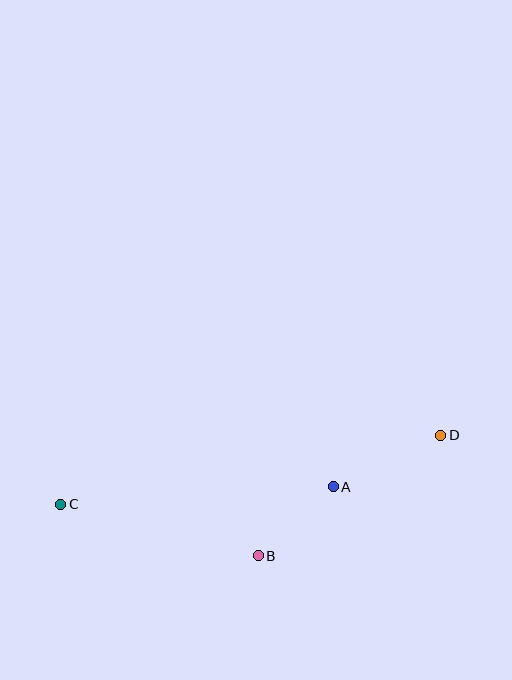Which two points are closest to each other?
Points A and B are closest to each other.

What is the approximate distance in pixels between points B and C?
The distance between B and C is approximately 204 pixels.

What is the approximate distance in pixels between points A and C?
The distance between A and C is approximately 273 pixels.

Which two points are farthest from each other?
Points C and D are farthest from each other.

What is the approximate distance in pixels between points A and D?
The distance between A and D is approximately 119 pixels.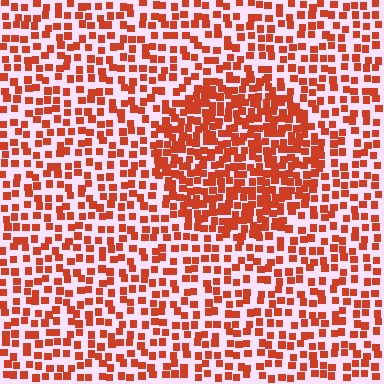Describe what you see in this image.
The image contains small red elements arranged at two different densities. A circle-shaped region is visible where the elements are more densely packed than the surrounding area.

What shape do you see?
I see a circle.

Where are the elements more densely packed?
The elements are more densely packed inside the circle boundary.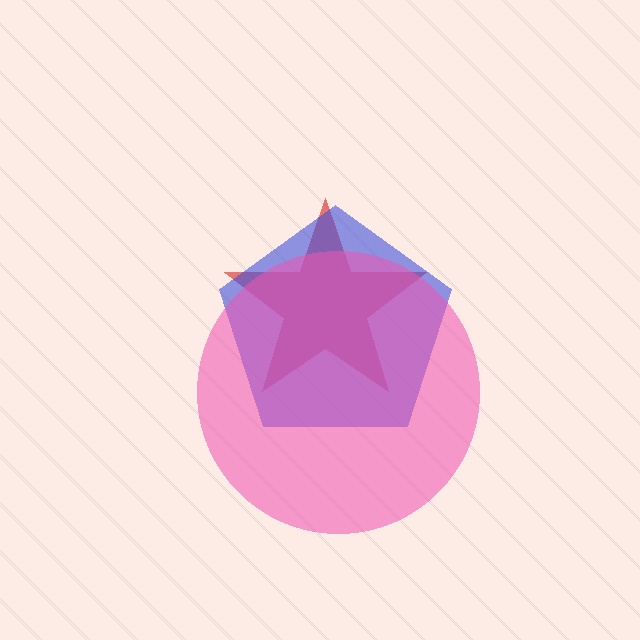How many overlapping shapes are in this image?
There are 3 overlapping shapes in the image.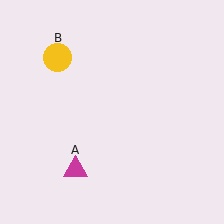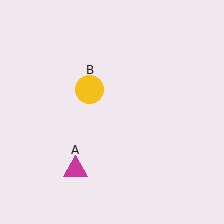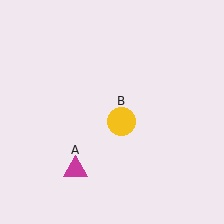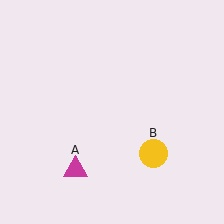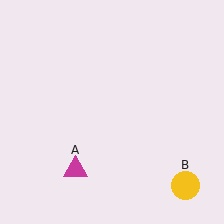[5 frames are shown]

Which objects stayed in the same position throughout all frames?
Magenta triangle (object A) remained stationary.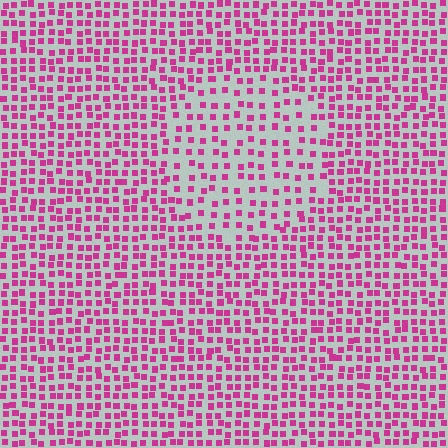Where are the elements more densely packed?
The elements are more densely packed outside the circle boundary.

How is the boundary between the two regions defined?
The boundary is defined by a change in element density (approximately 1.7x ratio). All elements are the same color, size, and shape.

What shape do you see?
I see a circle.